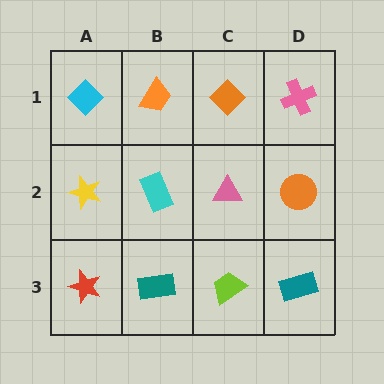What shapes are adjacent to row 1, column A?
A yellow star (row 2, column A), an orange trapezoid (row 1, column B).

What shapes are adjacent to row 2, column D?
A pink cross (row 1, column D), a teal rectangle (row 3, column D), a pink triangle (row 2, column C).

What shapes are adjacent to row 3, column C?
A pink triangle (row 2, column C), a teal rectangle (row 3, column B), a teal rectangle (row 3, column D).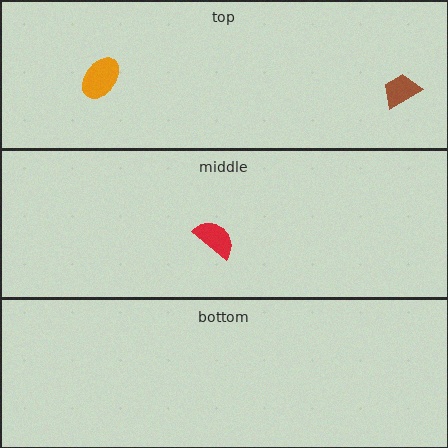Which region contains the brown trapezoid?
The top region.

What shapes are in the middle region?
The red semicircle.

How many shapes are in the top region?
2.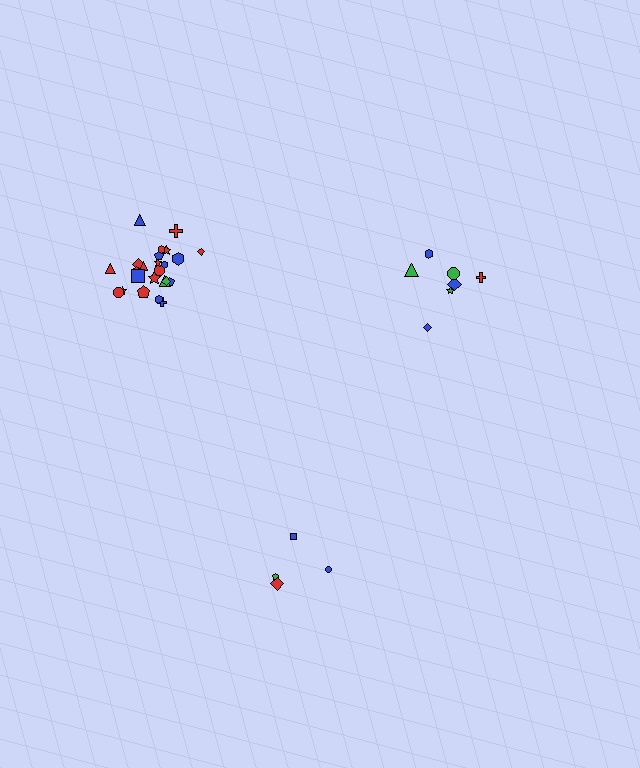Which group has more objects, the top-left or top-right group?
The top-left group.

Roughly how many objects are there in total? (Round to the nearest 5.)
Roughly 35 objects in total.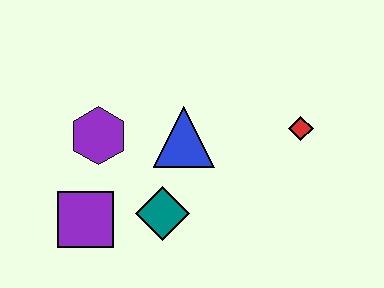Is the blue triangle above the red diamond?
No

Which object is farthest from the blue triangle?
The purple square is farthest from the blue triangle.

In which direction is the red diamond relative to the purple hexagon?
The red diamond is to the right of the purple hexagon.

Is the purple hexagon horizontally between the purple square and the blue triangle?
Yes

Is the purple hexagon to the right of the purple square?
Yes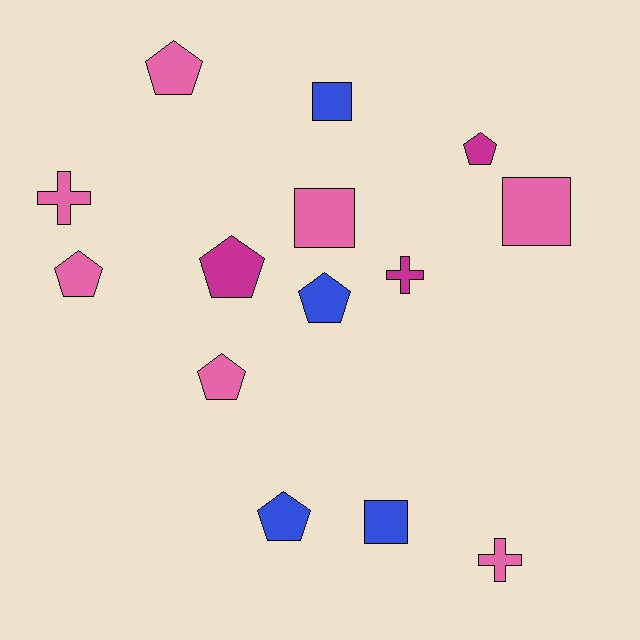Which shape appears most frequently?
Pentagon, with 7 objects.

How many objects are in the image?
There are 14 objects.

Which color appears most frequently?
Pink, with 7 objects.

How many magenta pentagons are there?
There are 2 magenta pentagons.